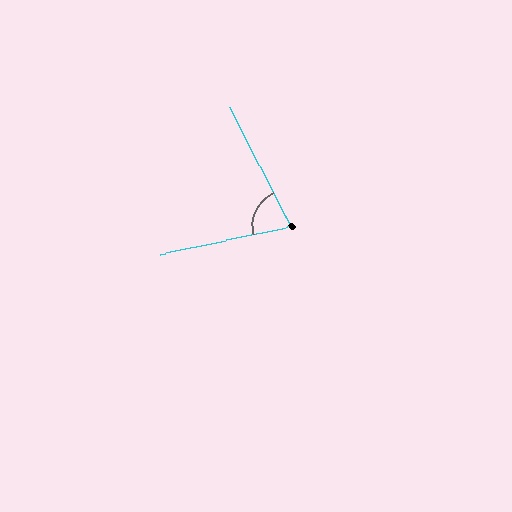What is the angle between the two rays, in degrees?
Approximately 74 degrees.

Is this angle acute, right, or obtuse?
It is acute.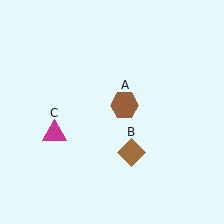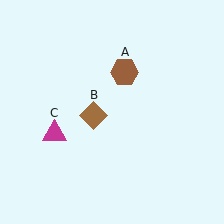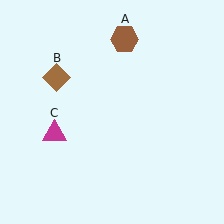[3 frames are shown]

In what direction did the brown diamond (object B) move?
The brown diamond (object B) moved up and to the left.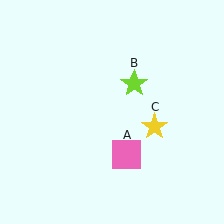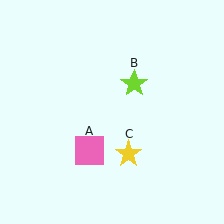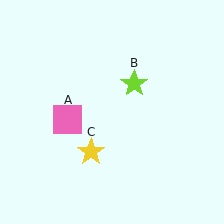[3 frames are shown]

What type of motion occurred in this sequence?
The pink square (object A), yellow star (object C) rotated clockwise around the center of the scene.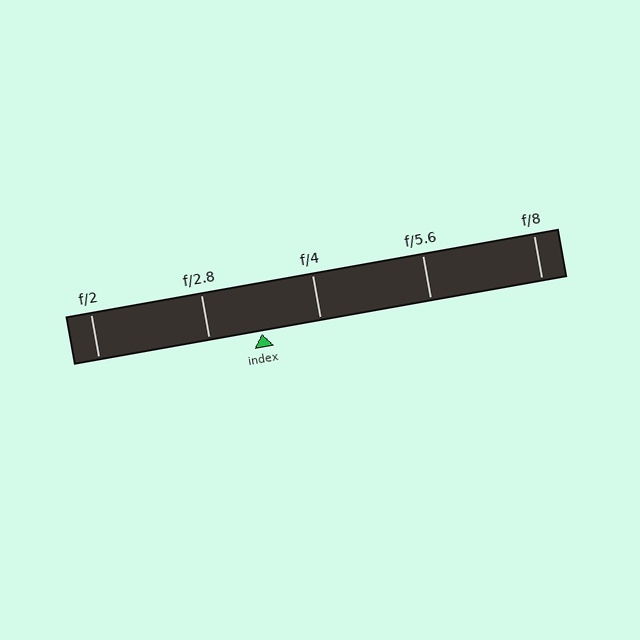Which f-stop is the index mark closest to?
The index mark is closest to f/2.8.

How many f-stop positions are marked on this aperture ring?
There are 5 f-stop positions marked.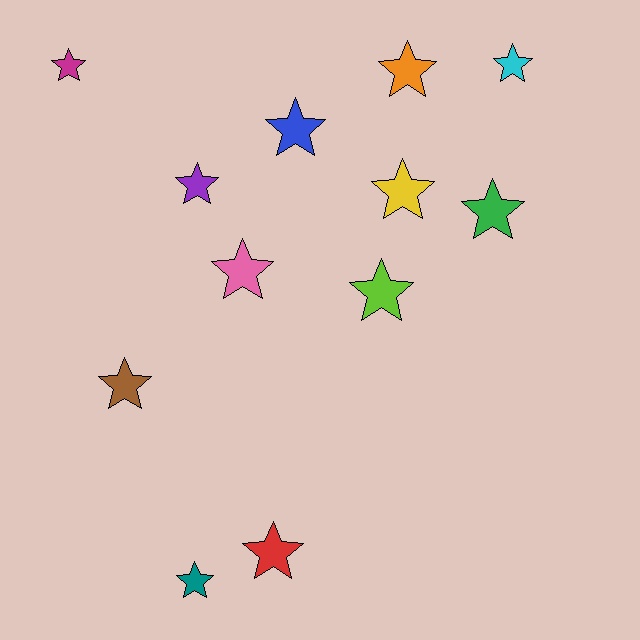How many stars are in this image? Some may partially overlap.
There are 12 stars.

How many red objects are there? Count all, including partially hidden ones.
There is 1 red object.